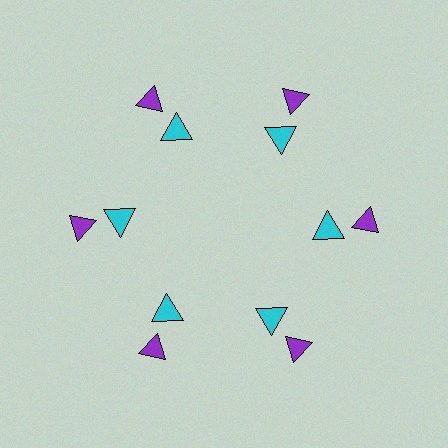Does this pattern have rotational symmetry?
Yes, this pattern has 6-fold rotational symmetry. It looks the same after rotating 60 degrees around the center.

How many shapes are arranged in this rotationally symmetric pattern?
There are 12 shapes, arranged in 6 groups of 2.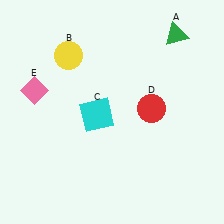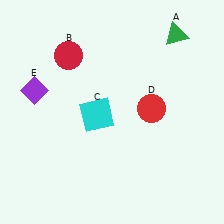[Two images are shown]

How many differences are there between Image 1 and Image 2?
There are 2 differences between the two images.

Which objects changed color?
B changed from yellow to red. E changed from pink to purple.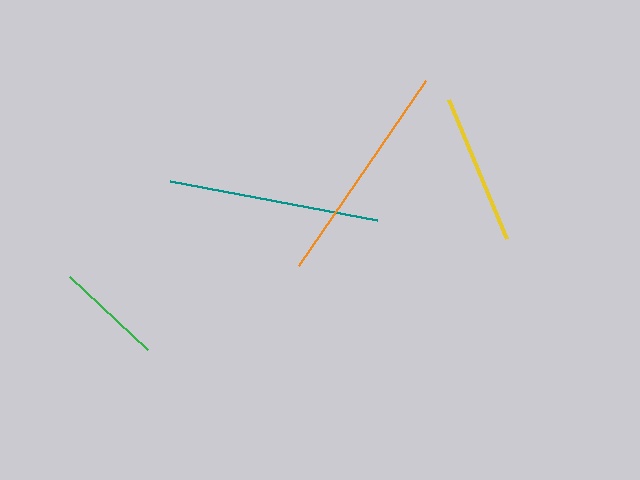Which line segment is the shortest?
The green line is the shortest at approximately 107 pixels.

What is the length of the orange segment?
The orange segment is approximately 224 pixels long.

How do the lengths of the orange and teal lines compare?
The orange and teal lines are approximately the same length.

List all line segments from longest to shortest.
From longest to shortest: orange, teal, yellow, green.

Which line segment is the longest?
The orange line is the longest at approximately 224 pixels.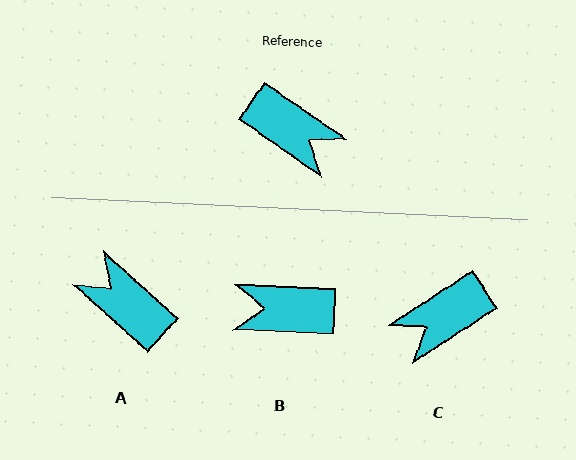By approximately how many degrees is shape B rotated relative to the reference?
Approximately 148 degrees clockwise.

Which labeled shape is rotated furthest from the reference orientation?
A, about 173 degrees away.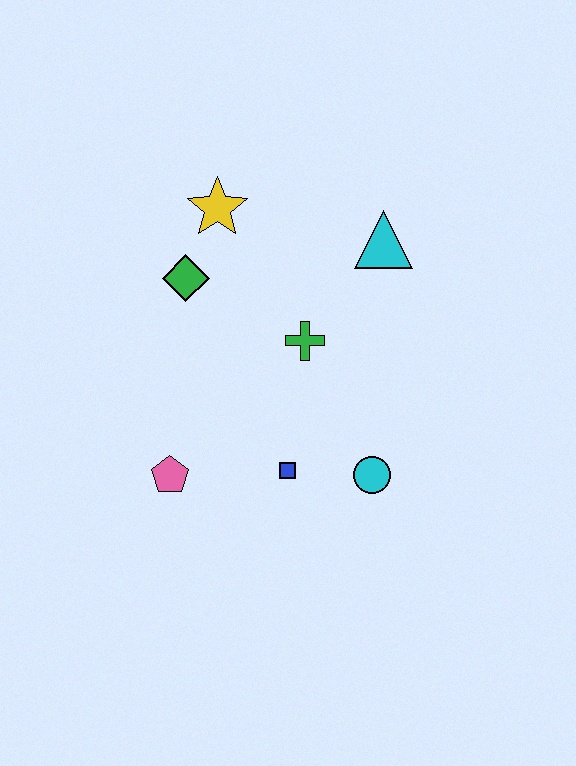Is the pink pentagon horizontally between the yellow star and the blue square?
No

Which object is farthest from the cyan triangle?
The pink pentagon is farthest from the cyan triangle.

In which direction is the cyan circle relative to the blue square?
The cyan circle is to the right of the blue square.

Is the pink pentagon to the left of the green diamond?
Yes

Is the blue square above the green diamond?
No